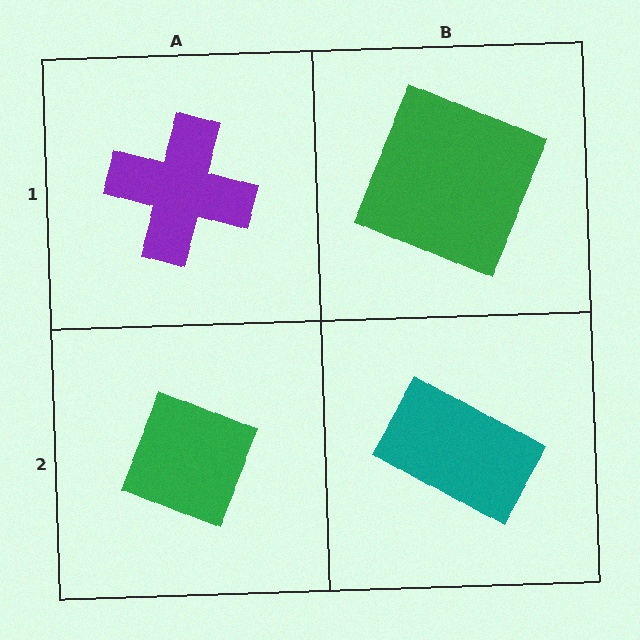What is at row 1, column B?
A green square.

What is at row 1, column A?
A purple cross.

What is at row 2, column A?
A green diamond.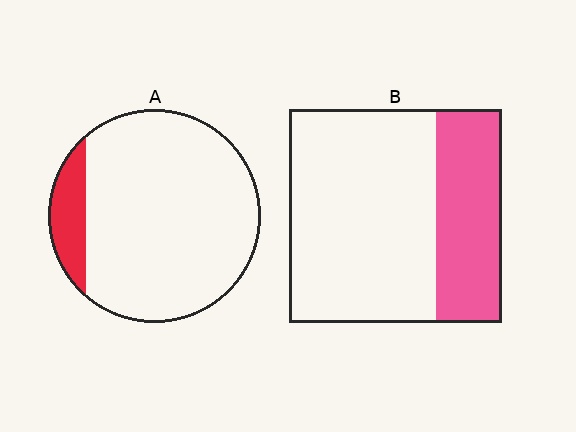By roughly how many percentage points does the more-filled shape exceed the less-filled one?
By roughly 20 percentage points (B over A).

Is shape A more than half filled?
No.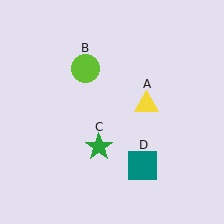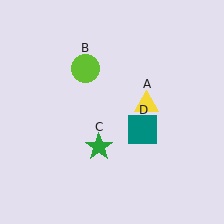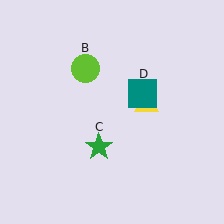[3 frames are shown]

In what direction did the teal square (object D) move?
The teal square (object D) moved up.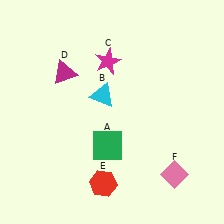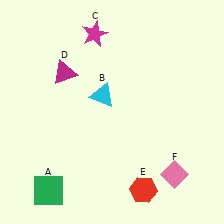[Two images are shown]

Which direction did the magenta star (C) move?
The magenta star (C) moved up.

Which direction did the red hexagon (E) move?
The red hexagon (E) moved right.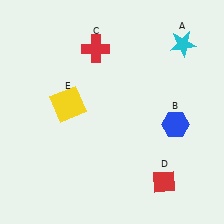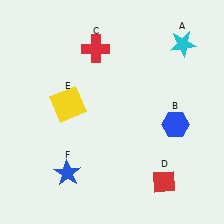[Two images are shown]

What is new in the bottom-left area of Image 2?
A blue star (F) was added in the bottom-left area of Image 2.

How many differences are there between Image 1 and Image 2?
There is 1 difference between the two images.